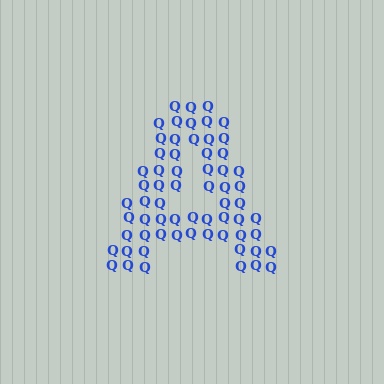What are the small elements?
The small elements are letter Q's.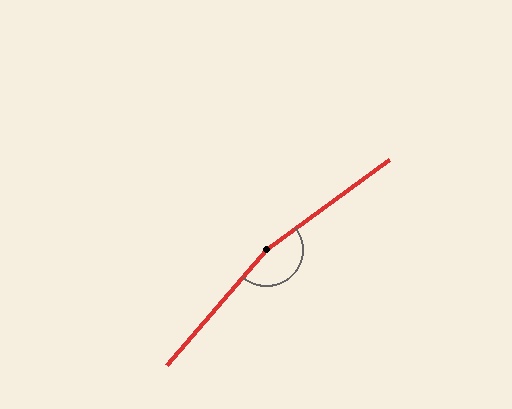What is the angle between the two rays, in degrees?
Approximately 167 degrees.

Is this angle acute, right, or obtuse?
It is obtuse.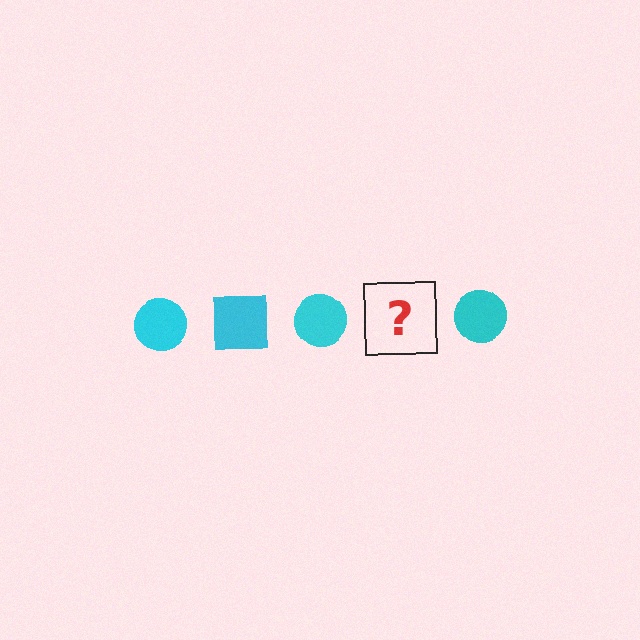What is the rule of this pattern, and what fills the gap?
The rule is that the pattern cycles through circle, square shapes in cyan. The gap should be filled with a cyan square.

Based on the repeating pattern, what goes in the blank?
The blank should be a cyan square.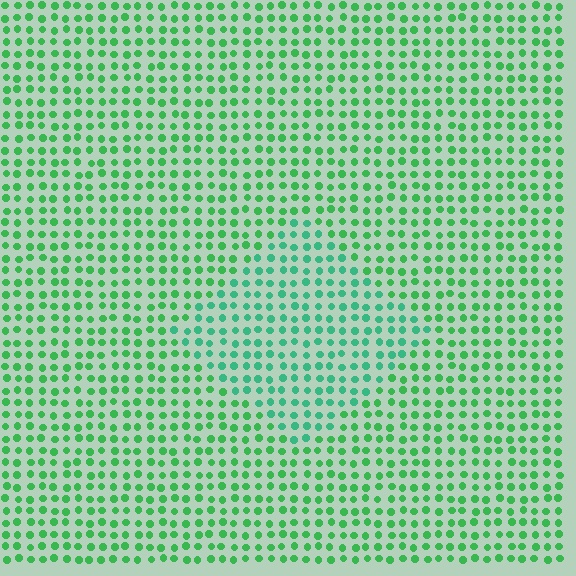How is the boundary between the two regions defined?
The boundary is defined purely by a slight shift in hue (about 24 degrees). Spacing, size, and orientation are identical on both sides.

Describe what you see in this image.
The image is filled with small green elements in a uniform arrangement. A diamond-shaped region is visible where the elements are tinted to a slightly different hue, forming a subtle color boundary.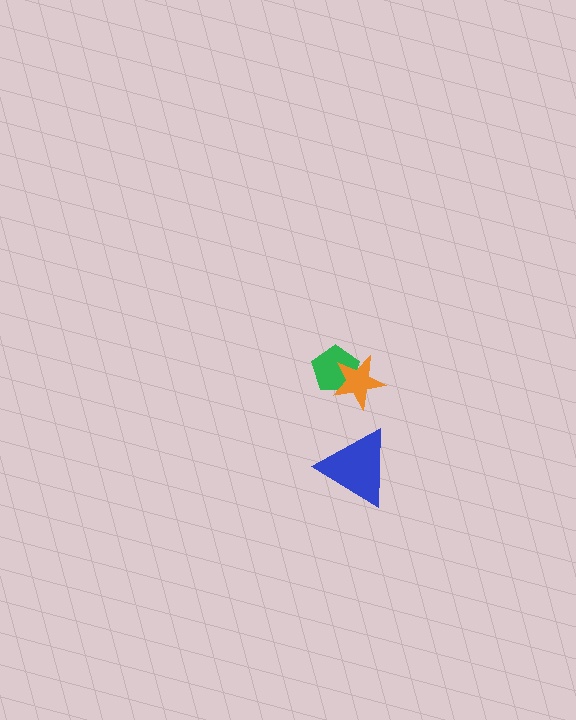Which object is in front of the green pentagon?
The orange star is in front of the green pentagon.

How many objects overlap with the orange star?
1 object overlaps with the orange star.